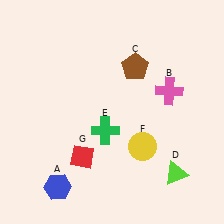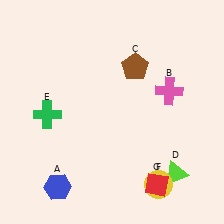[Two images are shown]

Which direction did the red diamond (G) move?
The red diamond (G) moved right.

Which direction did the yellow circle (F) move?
The yellow circle (F) moved down.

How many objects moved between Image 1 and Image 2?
3 objects moved between the two images.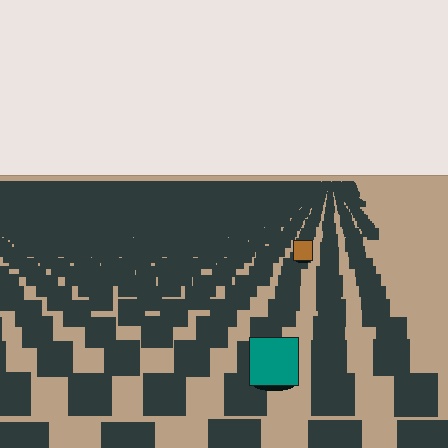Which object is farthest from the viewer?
The brown square is farthest from the viewer. It appears smaller and the ground texture around it is denser.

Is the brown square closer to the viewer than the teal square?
No. The teal square is closer — you can tell from the texture gradient: the ground texture is coarser near it.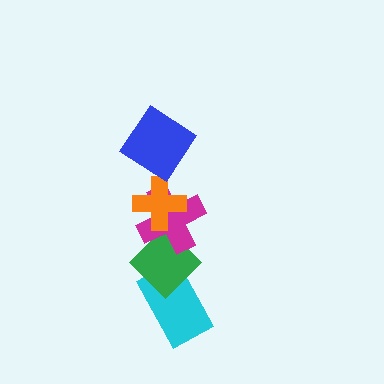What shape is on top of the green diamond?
The magenta cross is on top of the green diamond.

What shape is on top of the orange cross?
The blue diamond is on top of the orange cross.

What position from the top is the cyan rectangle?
The cyan rectangle is 5th from the top.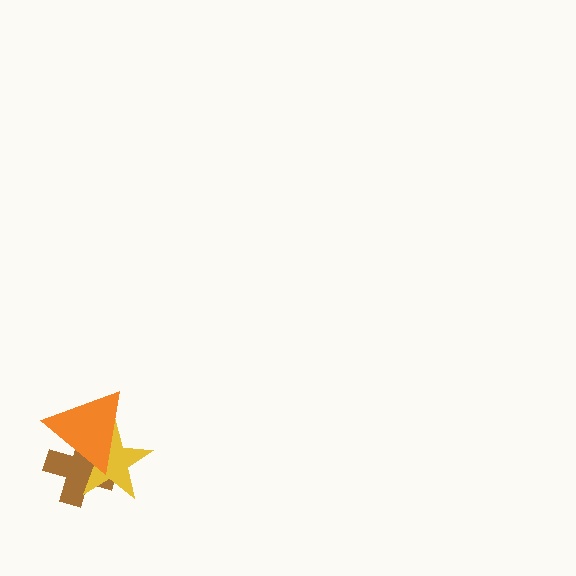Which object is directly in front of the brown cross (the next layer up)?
The yellow star is directly in front of the brown cross.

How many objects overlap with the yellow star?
2 objects overlap with the yellow star.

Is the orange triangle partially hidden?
No, no other shape covers it.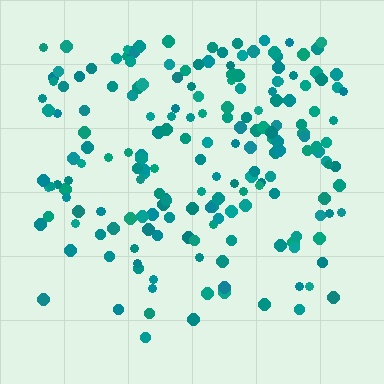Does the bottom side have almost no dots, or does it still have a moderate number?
Still a moderate number, just noticeably fewer than the top.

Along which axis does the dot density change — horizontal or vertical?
Vertical.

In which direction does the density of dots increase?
From bottom to top, with the top side densest.